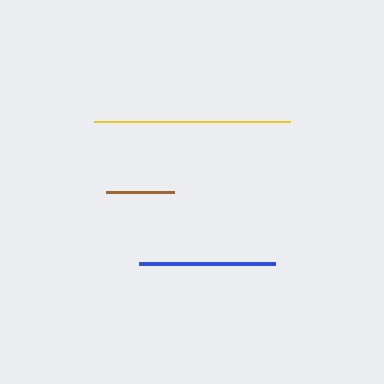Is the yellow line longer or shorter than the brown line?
The yellow line is longer than the brown line.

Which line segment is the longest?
The yellow line is the longest at approximately 196 pixels.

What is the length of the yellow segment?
The yellow segment is approximately 196 pixels long.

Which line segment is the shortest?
The brown line is the shortest at approximately 68 pixels.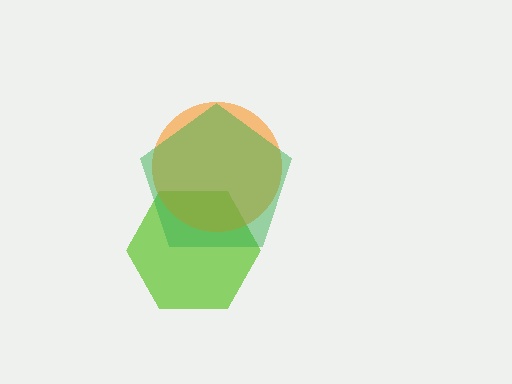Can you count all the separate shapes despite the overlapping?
Yes, there are 3 separate shapes.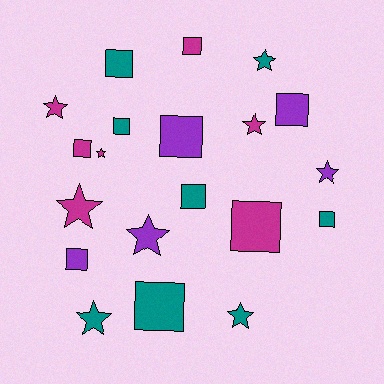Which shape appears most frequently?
Square, with 11 objects.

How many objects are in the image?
There are 20 objects.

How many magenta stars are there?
There are 4 magenta stars.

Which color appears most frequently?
Teal, with 8 objects.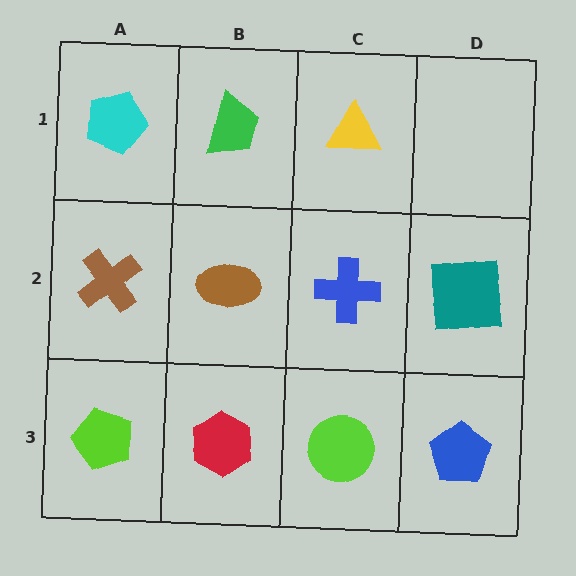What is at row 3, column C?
A lime circle.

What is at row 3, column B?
A red hexagon.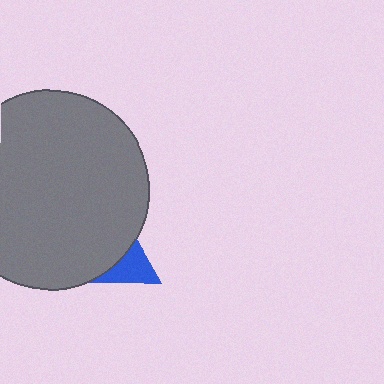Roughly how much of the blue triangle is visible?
A small part of it is visible (roughly 33%).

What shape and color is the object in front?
The object in front is a gray circle.